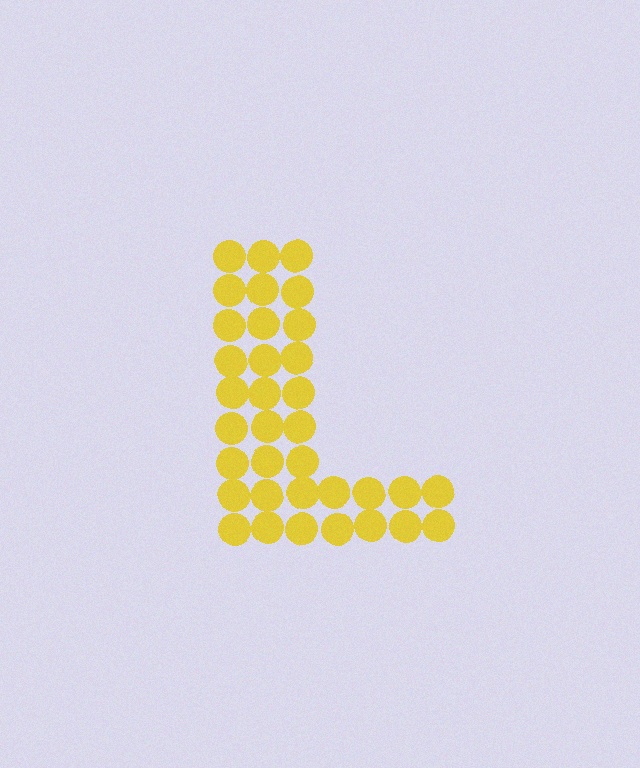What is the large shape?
The large shape is the letter L.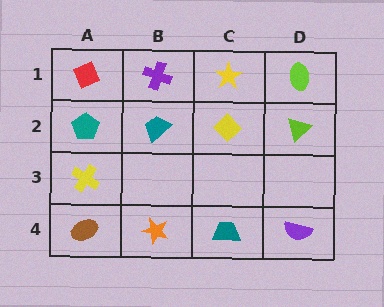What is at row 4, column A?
A brown ellipse.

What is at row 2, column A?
A teal pentagon.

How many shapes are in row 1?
4 shapes.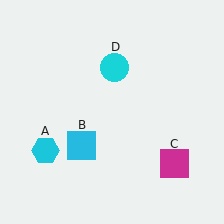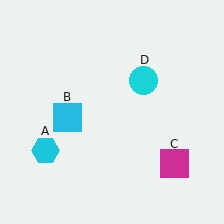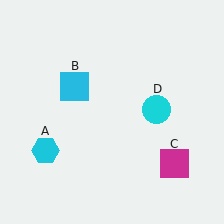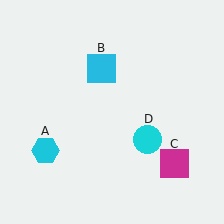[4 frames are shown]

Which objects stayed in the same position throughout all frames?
Cyan hexagon (object A) and magenta square (object C) remained stationary.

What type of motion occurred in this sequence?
The cyan square (object B), cyan circle (object D) rotated clockwise around the center of the scene.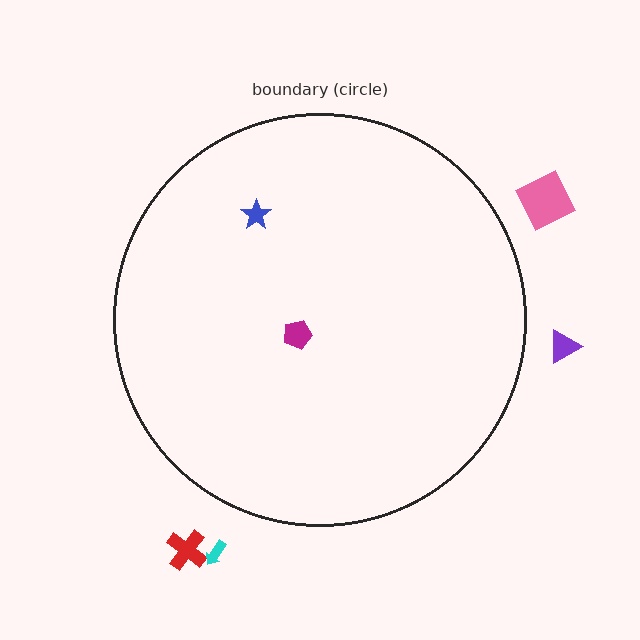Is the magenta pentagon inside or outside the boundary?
Inside.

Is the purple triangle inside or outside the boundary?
Outside.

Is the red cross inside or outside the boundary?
Outside.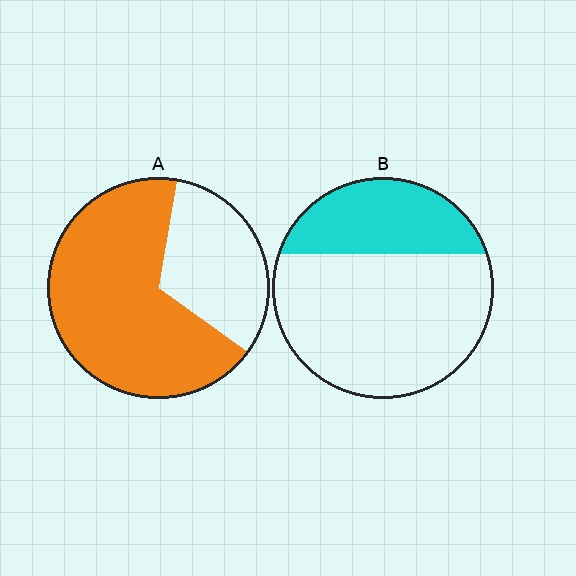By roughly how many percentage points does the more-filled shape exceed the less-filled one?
By roughly 35 percentage points (A over B).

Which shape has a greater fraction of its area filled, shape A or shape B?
Shape A.